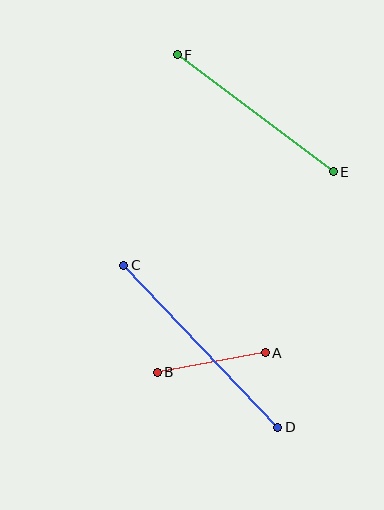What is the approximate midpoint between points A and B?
The midpoint is at approximately (211, 362) pixels.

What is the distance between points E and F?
The distance is approximately 195 pixels.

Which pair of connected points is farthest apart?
Points C and D are farthest apart.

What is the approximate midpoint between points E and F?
The midpoint is at approximately (255, 113) pixels.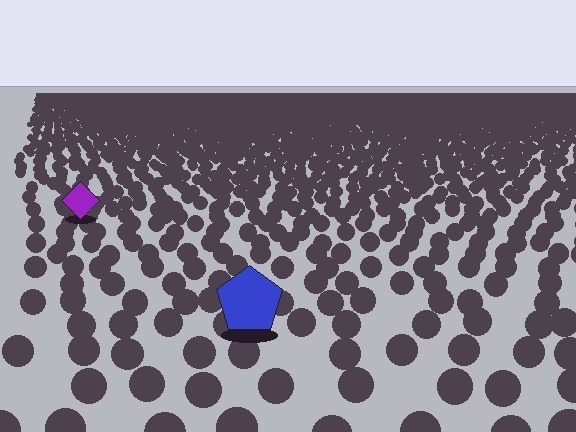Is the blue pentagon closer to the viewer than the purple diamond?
Yes. The blue pentagon is closer — you can tell from the texture gradient: the ground texture is coarser near it.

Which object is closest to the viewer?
The blue pentagon is closest. The texture marks near it are larger and more spread out.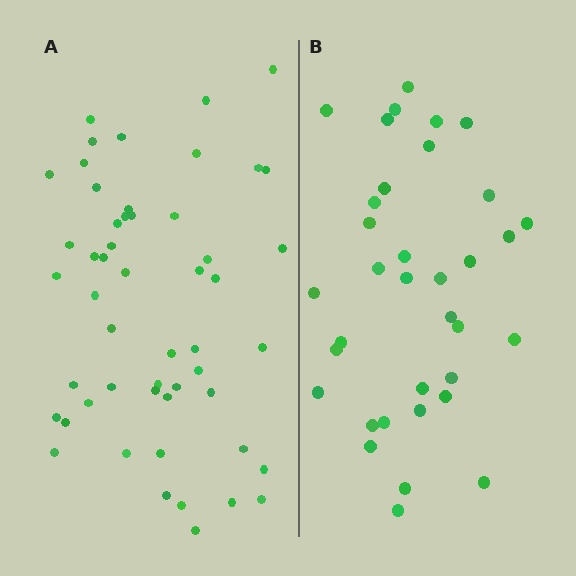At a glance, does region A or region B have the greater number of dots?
Region A (the left region) has more dots.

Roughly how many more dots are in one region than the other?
Region A has approximately 15 more dots than region B.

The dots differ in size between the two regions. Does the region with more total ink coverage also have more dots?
No. Region B has more total ink coverage because its dots are larger, but region A actually contains more individual dots. Total area can be misleading — the number of items is what matters here.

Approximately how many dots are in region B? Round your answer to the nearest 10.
About 40 dots. (The exact count is 35, which rounds to 40.)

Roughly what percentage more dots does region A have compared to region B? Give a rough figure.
About 50% more.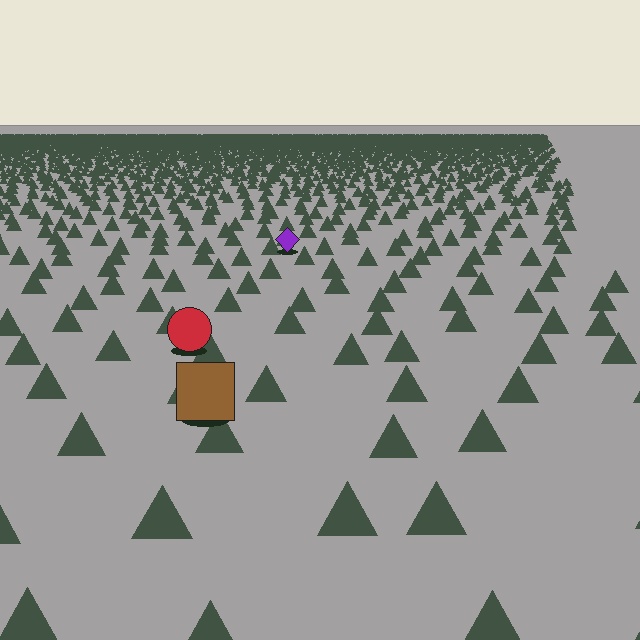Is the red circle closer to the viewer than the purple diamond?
Yes. The red circle is closer — you can tell from the texture gradient: the ground texture is coarser near it.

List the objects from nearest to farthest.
From nearest to farthest: the brown square, the red circle, the purple diamond.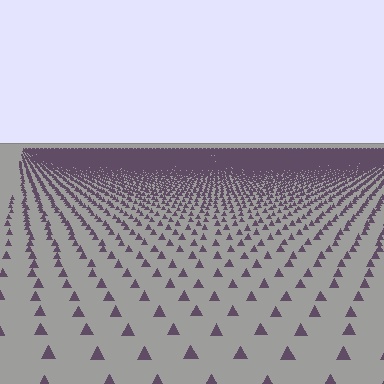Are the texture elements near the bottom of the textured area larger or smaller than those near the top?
Larger. Near the bottom, elements are closer to the viewer and appear at a bigger on-screen size.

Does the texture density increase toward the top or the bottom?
Density increases toward the top.